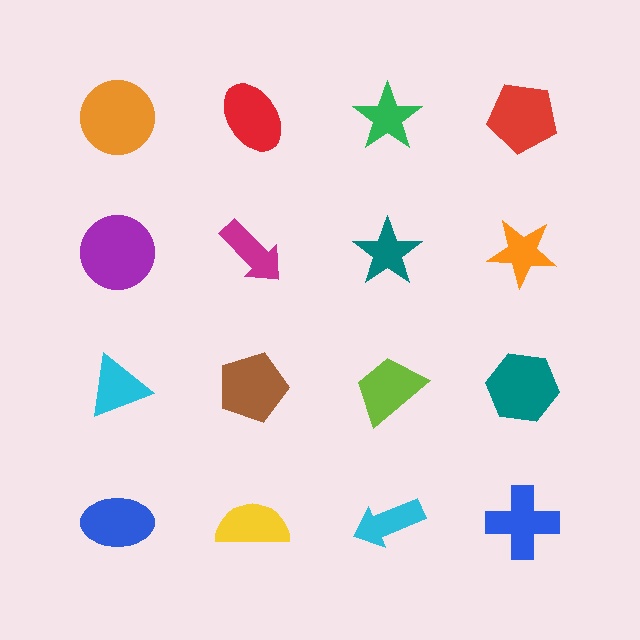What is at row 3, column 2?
A brown pentagon.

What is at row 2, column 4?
An orange star.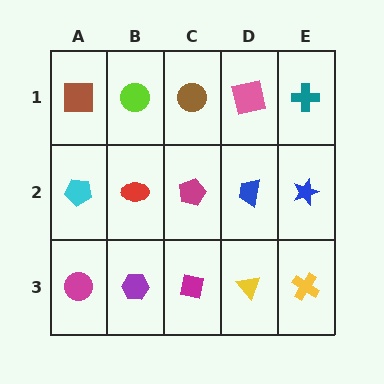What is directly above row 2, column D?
A pink square.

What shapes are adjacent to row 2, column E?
A teal cross (row 1, column E), a yellow cross (row 3, column E), a blue trapezoid (row 2, column D).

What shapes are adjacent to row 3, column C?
A magenta pentagon (row 2, column C), a purple hexagon (row 3, column B), a yellow triangle (row 3, column D).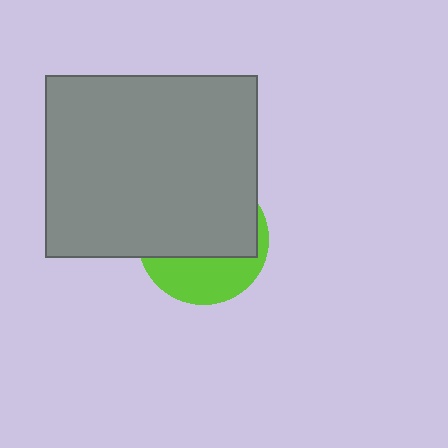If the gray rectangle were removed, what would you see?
You would see the complete lime circle.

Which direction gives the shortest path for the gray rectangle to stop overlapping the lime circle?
Moving up gives the shortest separation.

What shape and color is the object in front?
The object in front is a gray rectangle.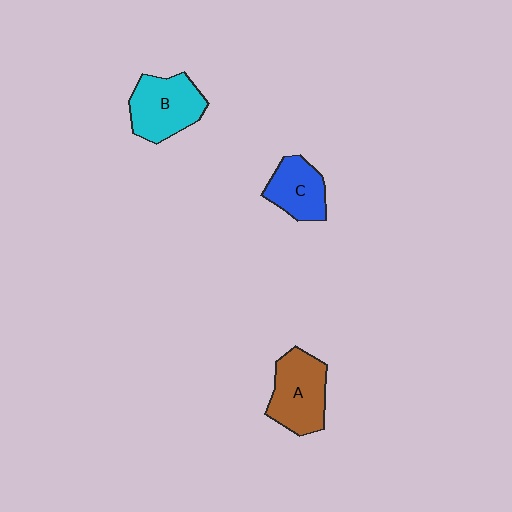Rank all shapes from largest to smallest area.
From largest to smallest: B (cyan), A (brown), C (blue).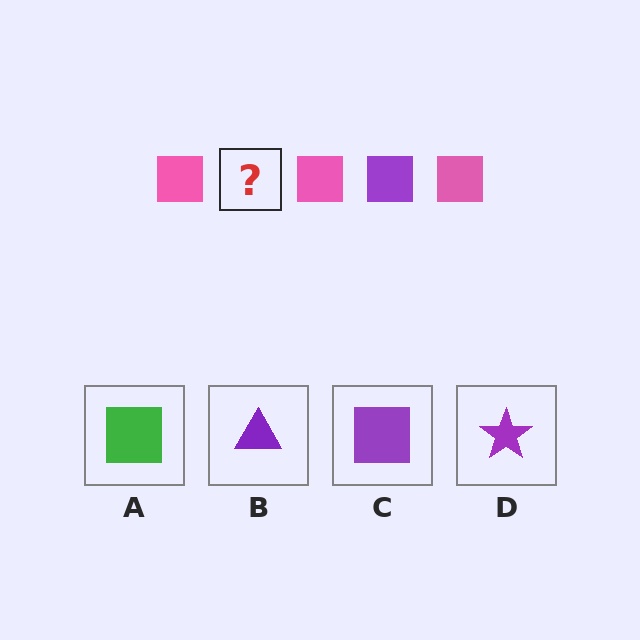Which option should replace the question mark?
Option C.